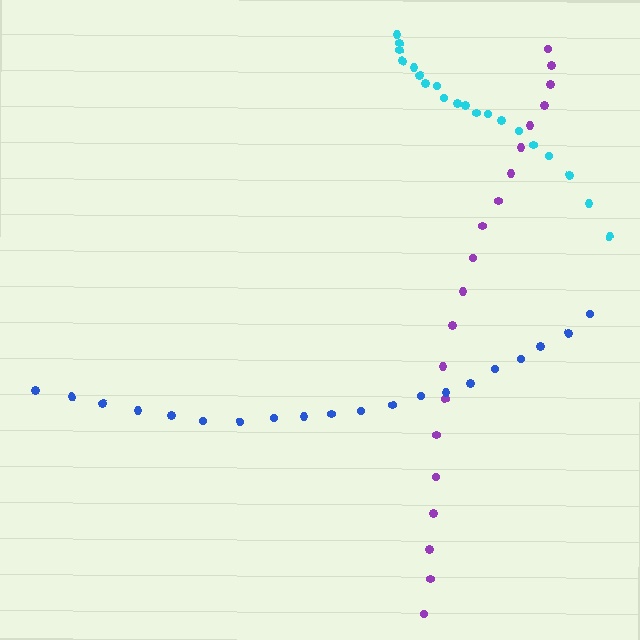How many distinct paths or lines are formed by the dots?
There are 3 distinct paths.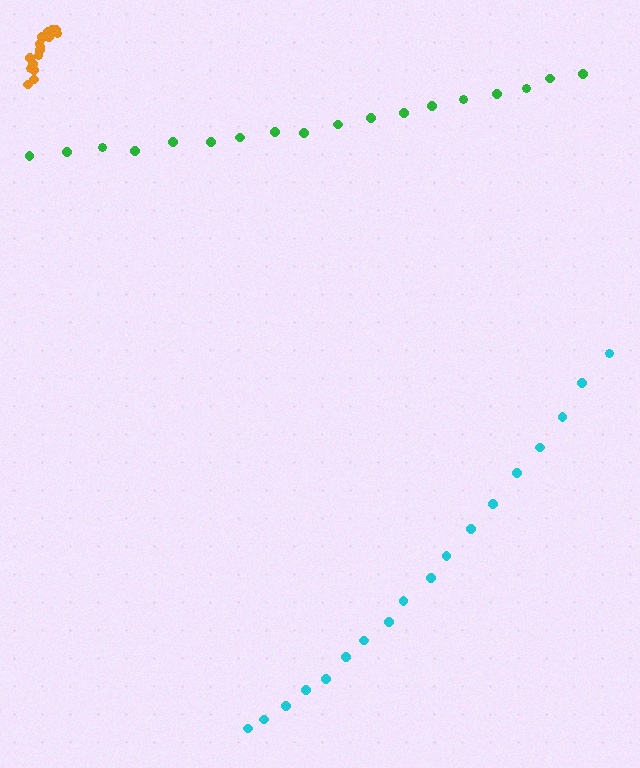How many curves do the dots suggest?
There are 3 distinct paths.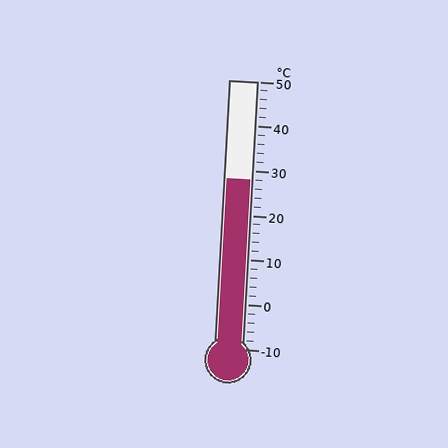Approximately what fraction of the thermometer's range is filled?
The thermometer is filled to approximately 65% of its range.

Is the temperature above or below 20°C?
The temperature is above 20°C.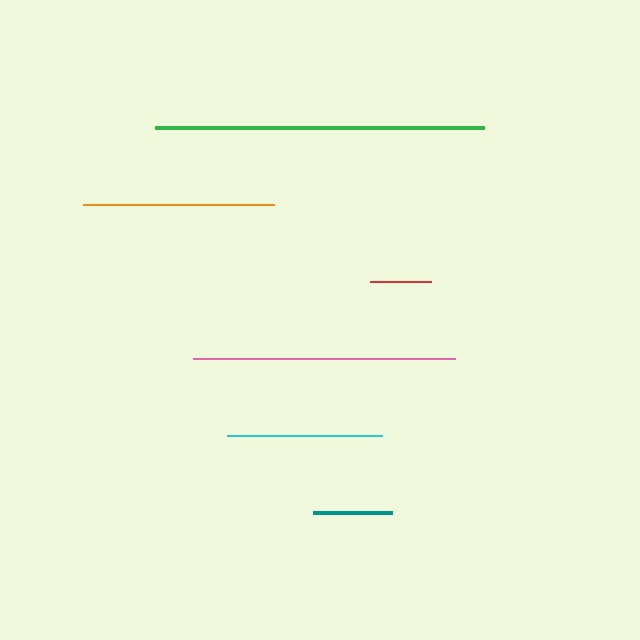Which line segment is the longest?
The green line is the longest at approximately 329 pixels.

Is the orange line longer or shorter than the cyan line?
The orange line is longer than the cyan line.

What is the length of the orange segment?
The orange segment is approximately 192 pixels long.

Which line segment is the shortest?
The red line is the shortest at approximately 61 pixels.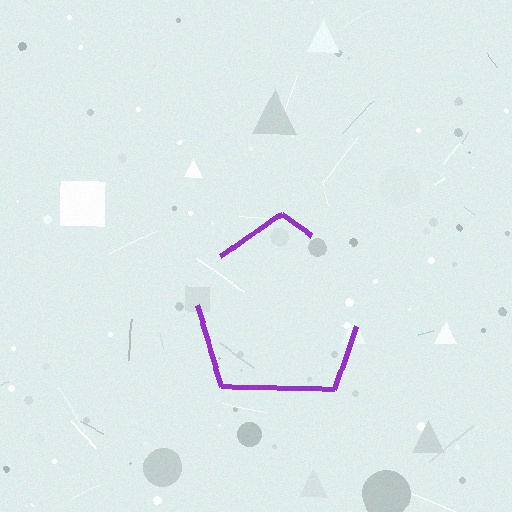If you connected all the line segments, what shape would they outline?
They would outline a pentagon.